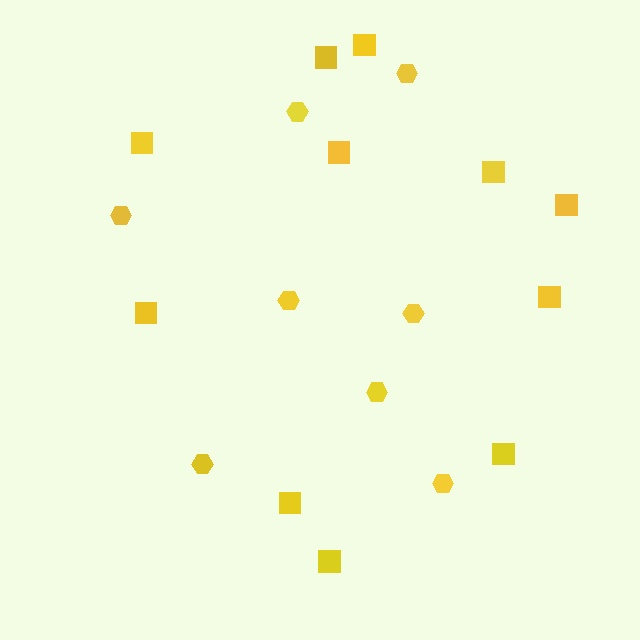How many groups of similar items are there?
There are 2 groups: one group of hexagons (8) and one group of squares (11).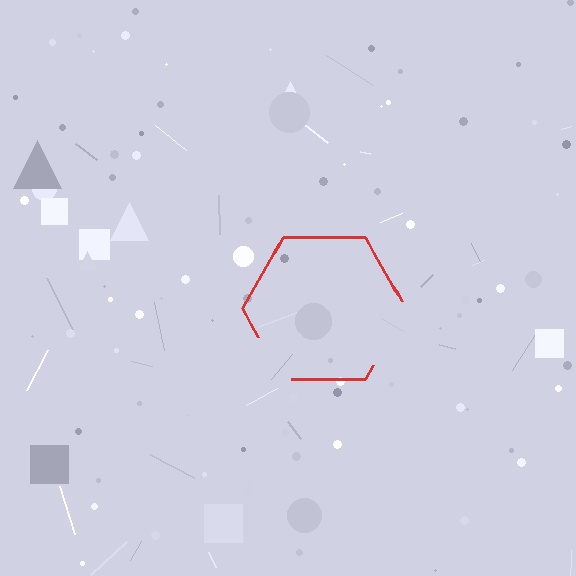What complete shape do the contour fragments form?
The contour fragments form a hexagon.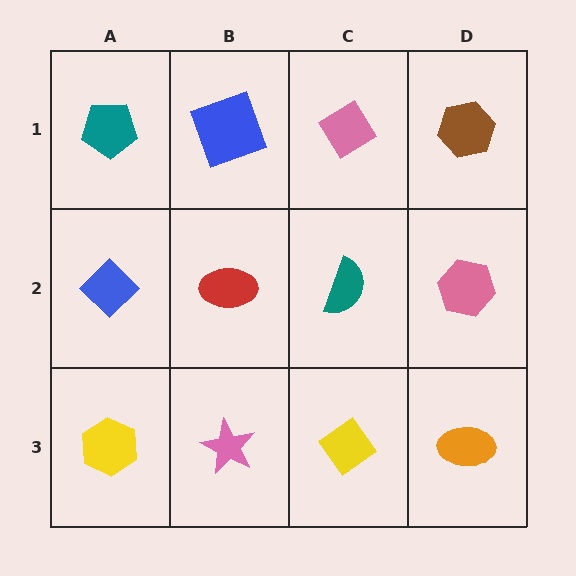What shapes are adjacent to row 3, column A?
A blue diamond (row 2, column A), a pink star (row 3, column B).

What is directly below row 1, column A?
A blue diamond.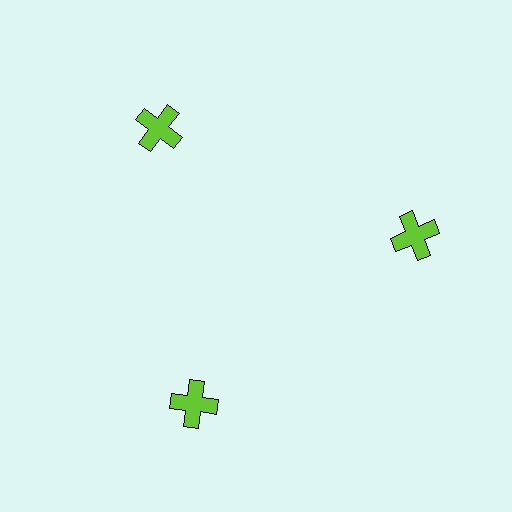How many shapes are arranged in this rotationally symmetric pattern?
There are 3 shapes, arranged in 3 groups of 1.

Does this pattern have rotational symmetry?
Yes, this pattern has 3-fold rotational symmetry. It looks the same after rotating 120 degrees around the center.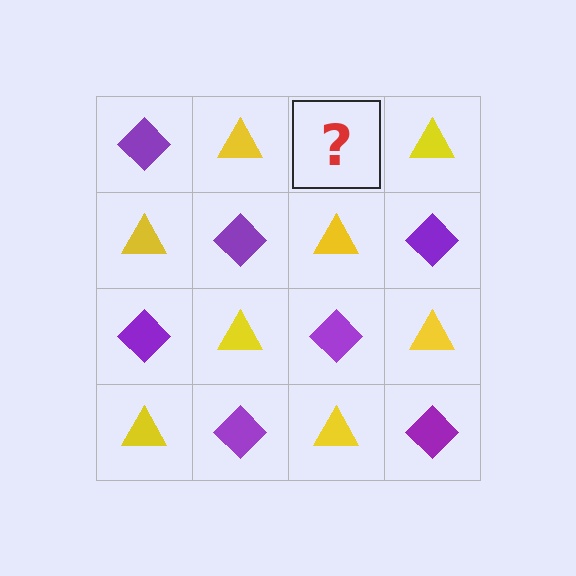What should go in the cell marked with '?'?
The missing cell should contain a purple diamond.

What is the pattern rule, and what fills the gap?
The rule is that it alternates purple diamond and yellow triangle in a checkerboard pattern. The gap should be filled with a purple diamond.